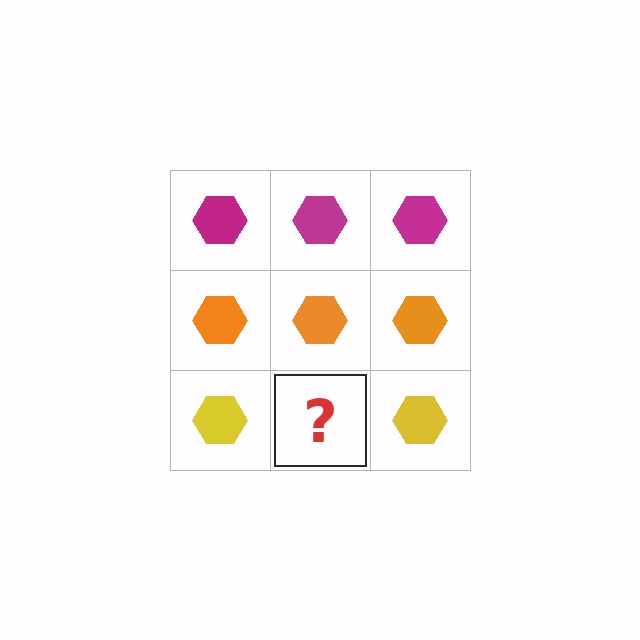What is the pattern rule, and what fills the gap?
The rule is that each row has a consistent color. The gap should be filled with a yellow hexagon.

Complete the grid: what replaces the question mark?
The question mark should be replaced with a yellow hexagon.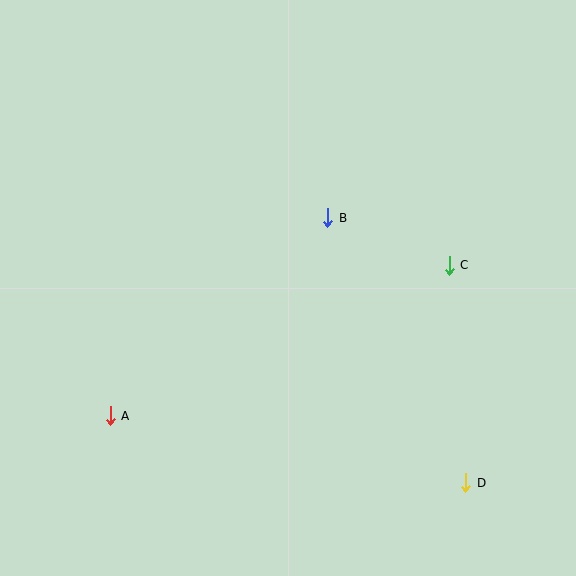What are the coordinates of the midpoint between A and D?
The midpoint between A and D is at (288, 449).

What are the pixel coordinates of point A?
Point A is at (110, 416).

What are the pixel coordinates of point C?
Point C is at (449, 265).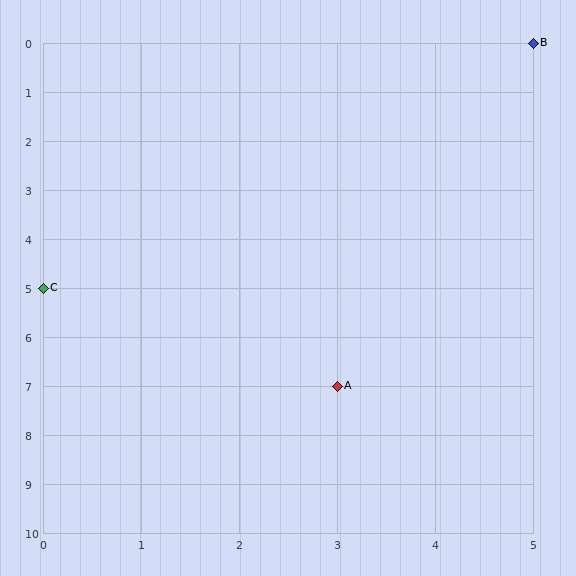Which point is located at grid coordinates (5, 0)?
Point B is at (5, 0).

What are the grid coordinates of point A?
Point A is at grid coordinates (3, 7).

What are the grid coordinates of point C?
Point C is at grid coordinates (0, 5).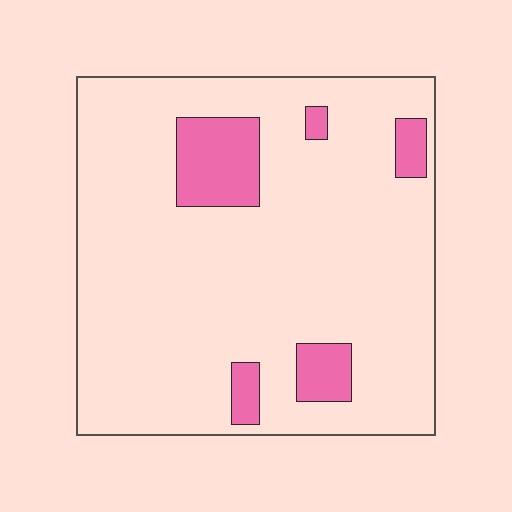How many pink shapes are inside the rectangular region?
5.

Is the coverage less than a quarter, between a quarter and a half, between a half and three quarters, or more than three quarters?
Less than a quarter.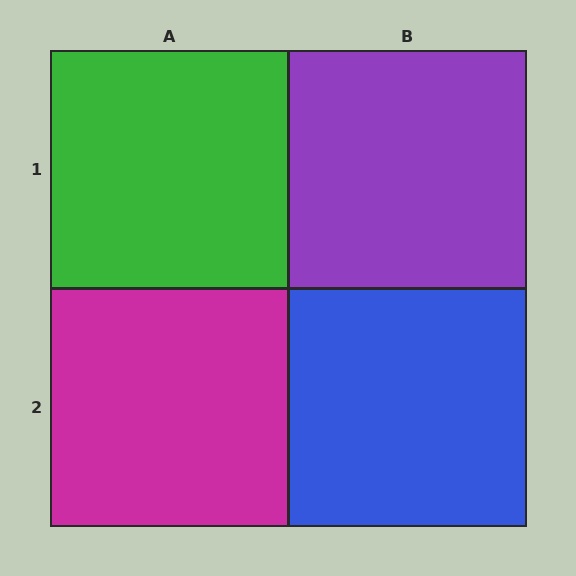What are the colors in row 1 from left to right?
Green, purple.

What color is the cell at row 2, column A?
Magenta.